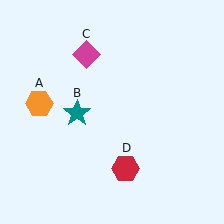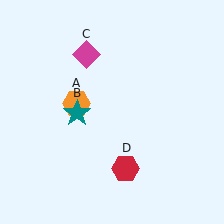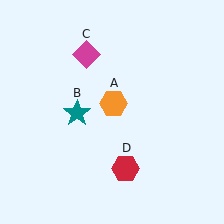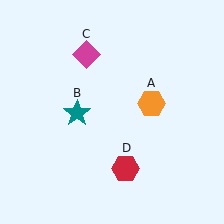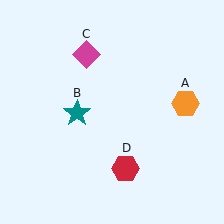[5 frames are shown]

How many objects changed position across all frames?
1 object changed position: orange hexagon (object A).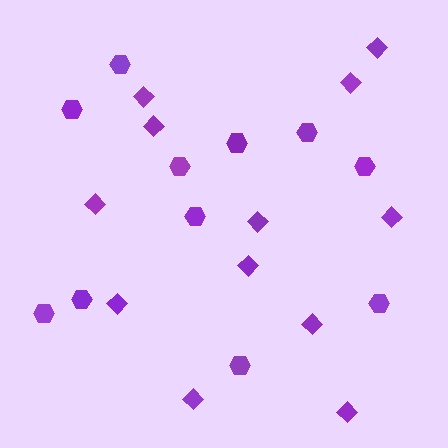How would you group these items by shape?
There are 2 groups: one group of diamonds (12) and one group of hexagons (11).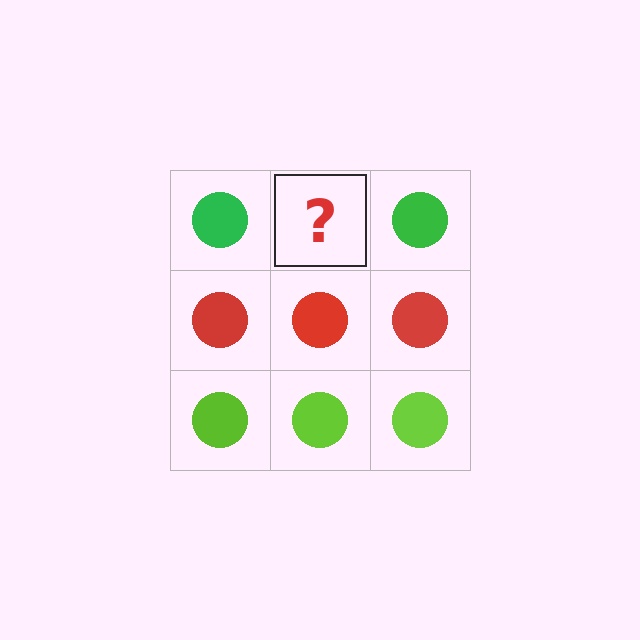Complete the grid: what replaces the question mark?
The question mark should be replaced with a green circle.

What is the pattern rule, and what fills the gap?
The rule is that each row has a consistent color. The gap should be filled with a green circle.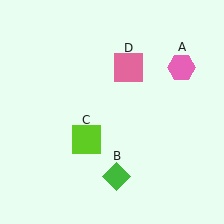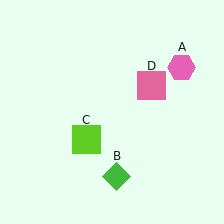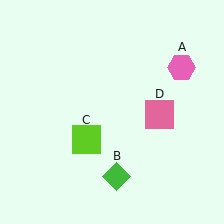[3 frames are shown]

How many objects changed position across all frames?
1 object changed position: pink square (object D).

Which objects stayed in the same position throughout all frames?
Pink hexagon (object A) and green diamond (object B) and lime square (object C) remained stationary.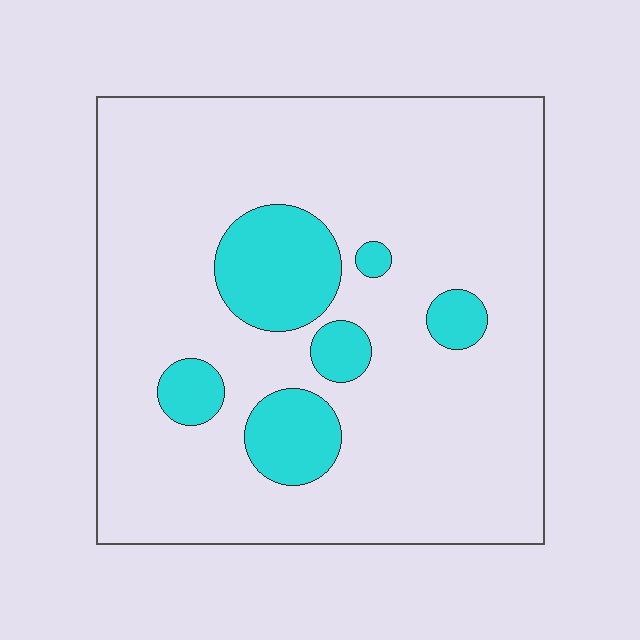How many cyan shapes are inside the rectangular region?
6.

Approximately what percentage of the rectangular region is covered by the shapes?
Approximately 15%.